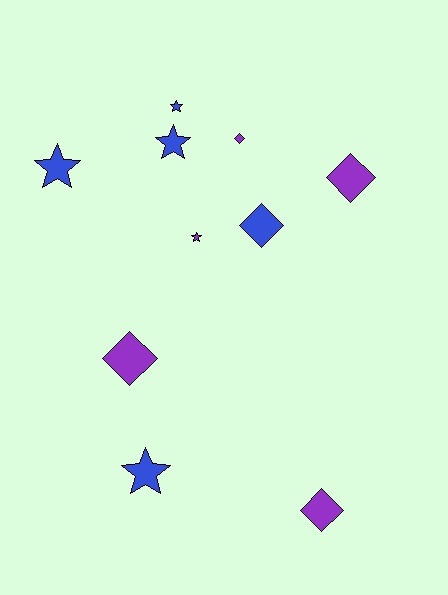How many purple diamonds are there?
There are 4 purple diamonds.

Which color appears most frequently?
Blue, with 5 objects.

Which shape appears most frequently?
Star, with 5 objects.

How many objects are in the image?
There are 10 objects.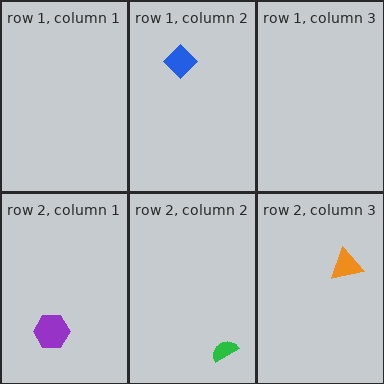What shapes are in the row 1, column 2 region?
The blue diamond.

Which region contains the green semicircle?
The row 2, column 2 region.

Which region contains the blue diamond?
The row 1, column 2 region.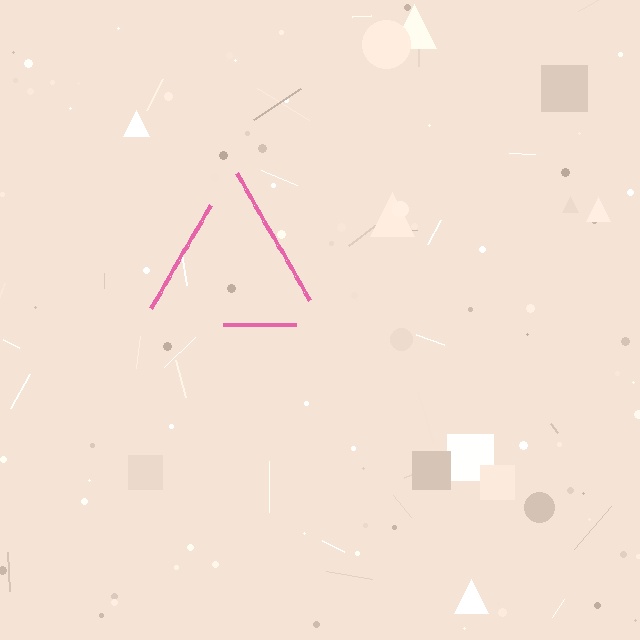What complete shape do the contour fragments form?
The contour fragments form a triangle.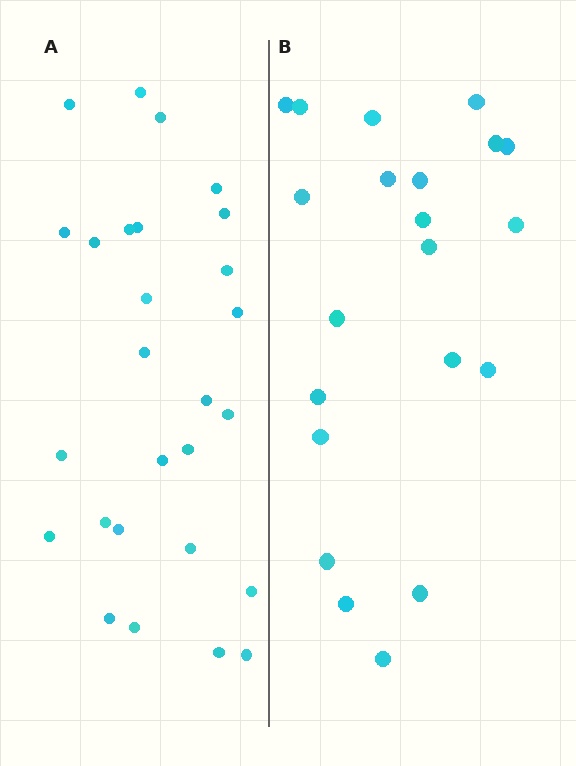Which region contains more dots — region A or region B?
Region A (the left region) has more dots.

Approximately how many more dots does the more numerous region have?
Region A has about 6 more dots than region B.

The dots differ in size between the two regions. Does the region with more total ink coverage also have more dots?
No. Region B has more total ink coverage because its dots are larger, but region A actually contains more individual dots. Total area can be misleading — the number of items is what matters here.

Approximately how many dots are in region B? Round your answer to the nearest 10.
About 20 dots. (The exact count is 21, which rounds to 20.)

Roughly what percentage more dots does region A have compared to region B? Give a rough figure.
About 30% more.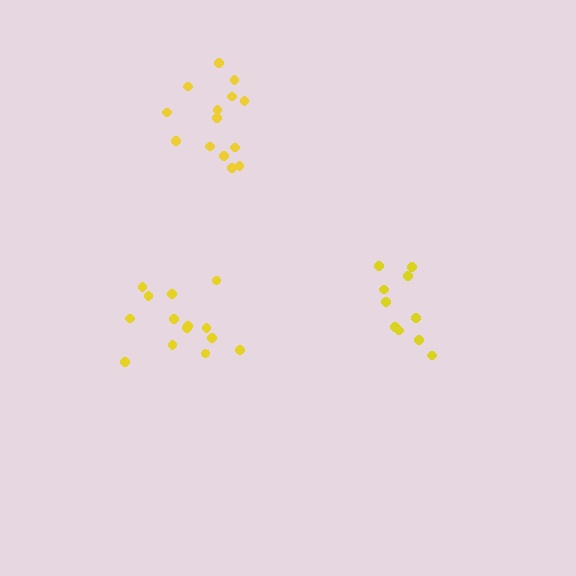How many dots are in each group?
Group 1: 14 dots, Group 2: 14 dots, Group 3: 10 dots (38 total).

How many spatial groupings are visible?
There are 3 spatial groupings.